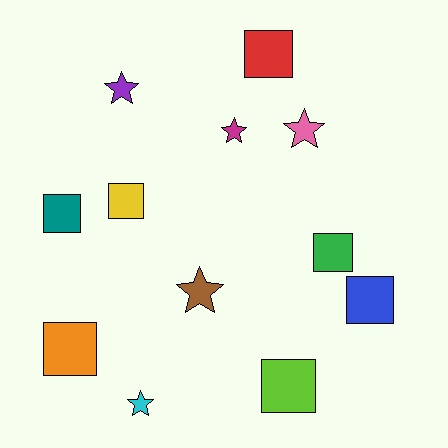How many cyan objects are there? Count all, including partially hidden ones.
There is 1 cyan object.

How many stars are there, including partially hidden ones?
There are 5 stars.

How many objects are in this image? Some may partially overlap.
There are 12 objects.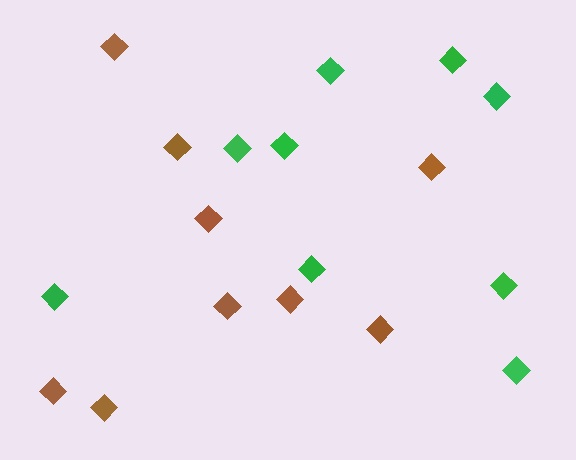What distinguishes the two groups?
There are 2 groups: one group of brown diamonds (9) and one group of green diamonds (9).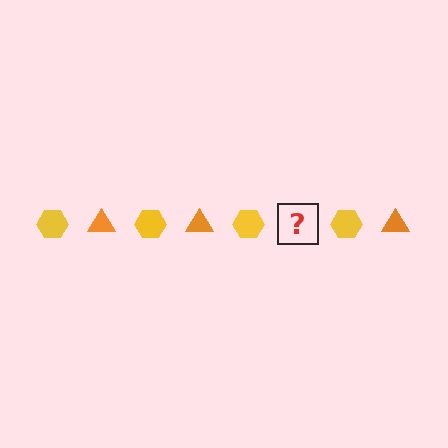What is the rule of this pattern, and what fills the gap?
The rule is that the pattern alternates between yellow hexagon and orange triangle. The gap should be filled with an orange triangle.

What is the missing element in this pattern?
The missing element is an orange triangle.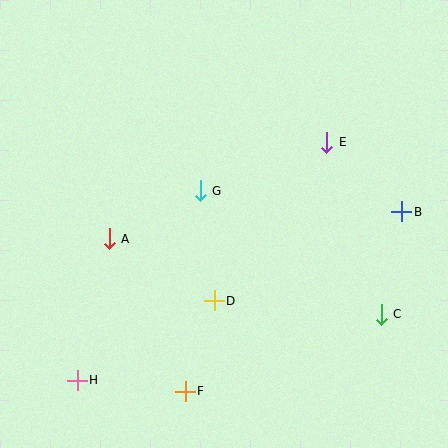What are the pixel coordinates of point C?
Point C is at (381, 314).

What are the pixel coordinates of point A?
Point A is at (109, 239).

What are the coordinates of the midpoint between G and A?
The midpoint between G and A is at (155, 215).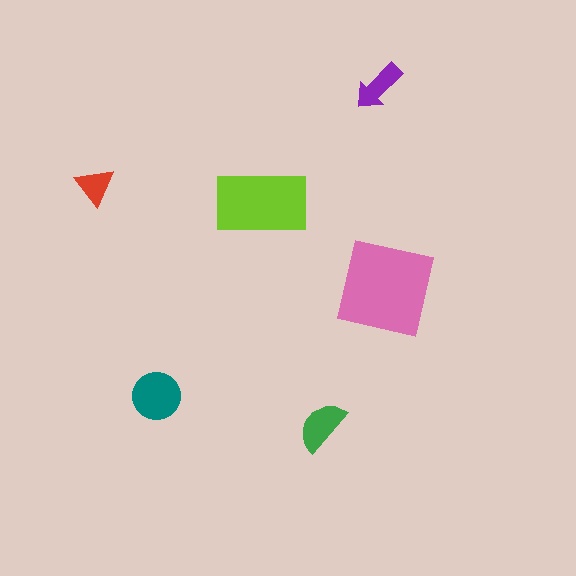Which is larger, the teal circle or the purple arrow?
The teal circle.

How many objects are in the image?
There are 6 objects in the image.